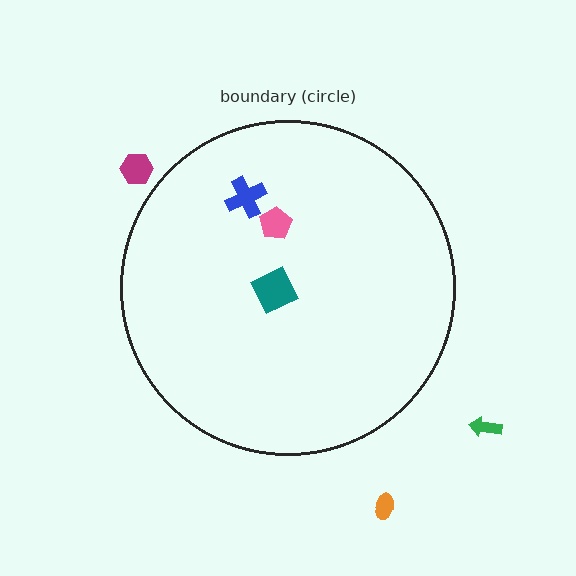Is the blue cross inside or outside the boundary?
Inside.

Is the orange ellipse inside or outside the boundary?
Outside.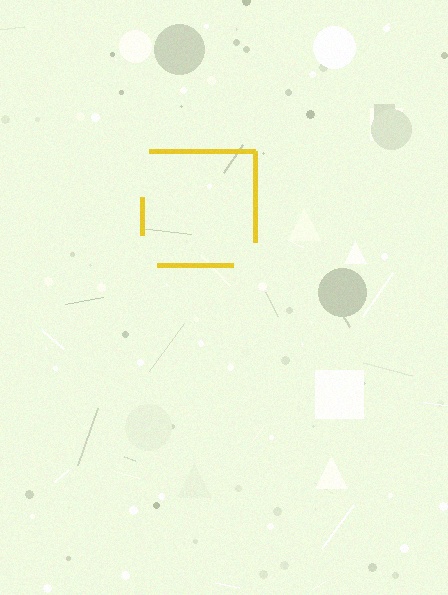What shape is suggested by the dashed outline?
The dashed outline suggests a square.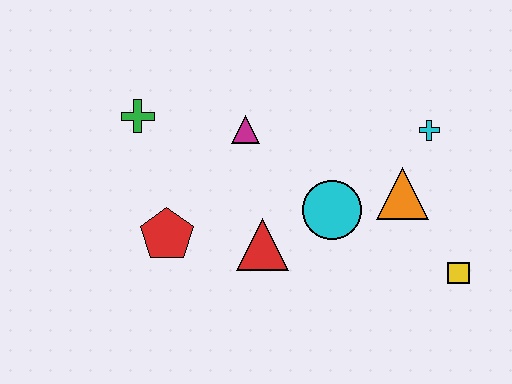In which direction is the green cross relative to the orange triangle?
The green cross is to the left of the orange triangle.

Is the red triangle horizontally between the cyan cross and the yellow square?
No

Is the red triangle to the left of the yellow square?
Yes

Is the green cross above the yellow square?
Yes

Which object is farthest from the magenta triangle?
The yellow square is farthest from the magenta triangle.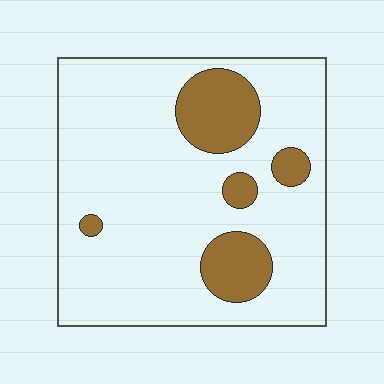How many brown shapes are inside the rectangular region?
5.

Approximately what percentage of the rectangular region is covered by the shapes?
Approximately 15%.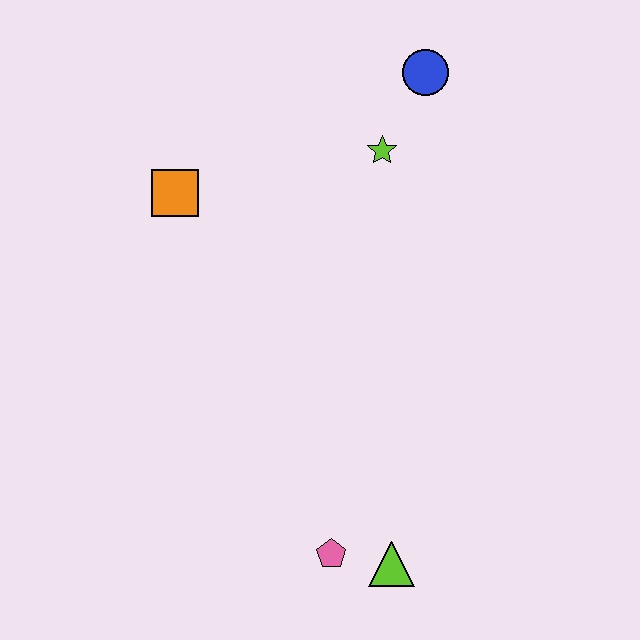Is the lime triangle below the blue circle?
Yes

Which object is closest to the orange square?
The lime star is closest to the orange square.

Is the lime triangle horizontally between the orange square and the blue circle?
Yes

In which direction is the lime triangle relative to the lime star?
The lime triangle is below the lime star.